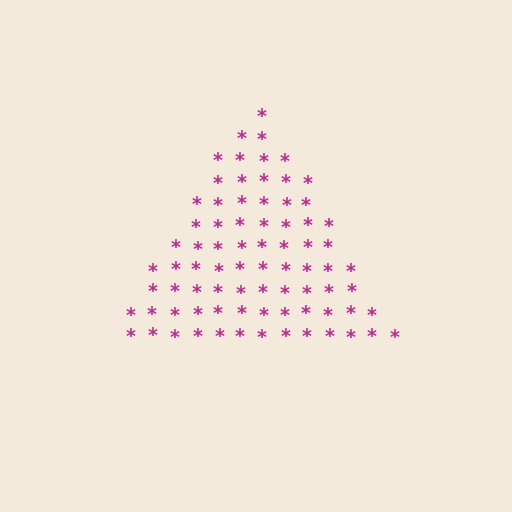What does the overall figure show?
The overall figure shows a triangle.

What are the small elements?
The small elements are asterisks.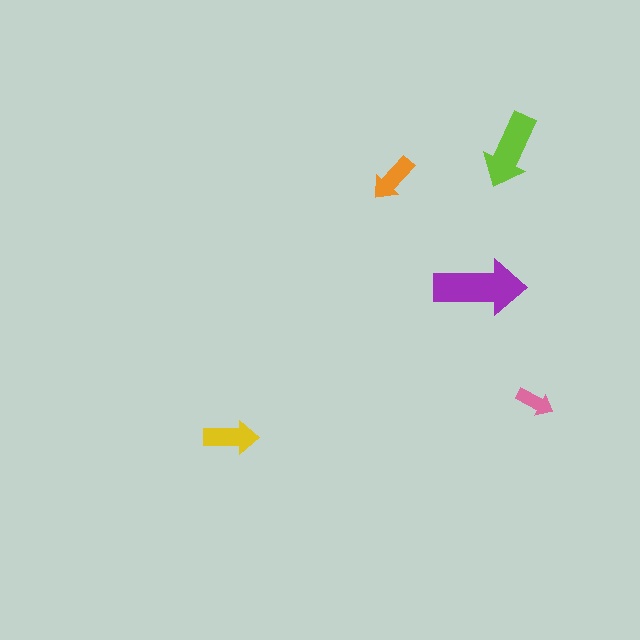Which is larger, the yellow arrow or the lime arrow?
The lime one.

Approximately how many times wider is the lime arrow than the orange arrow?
About 1.5 times wider.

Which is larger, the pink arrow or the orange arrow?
The orange one.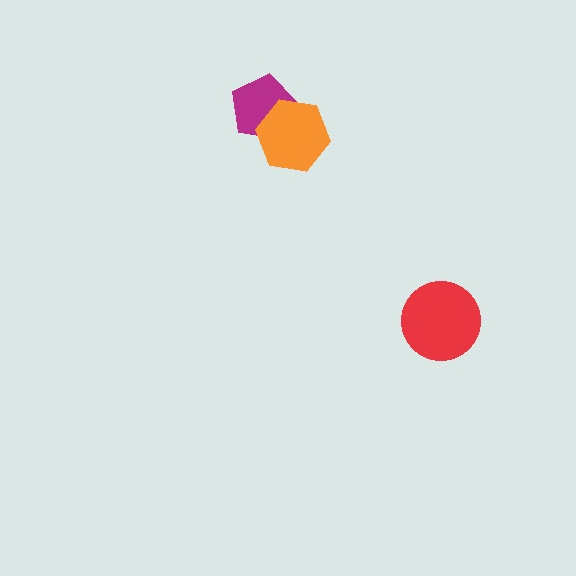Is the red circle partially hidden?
No, no other shape covers it.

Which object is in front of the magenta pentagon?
The orange hexagon is in front of the magenta pentagon.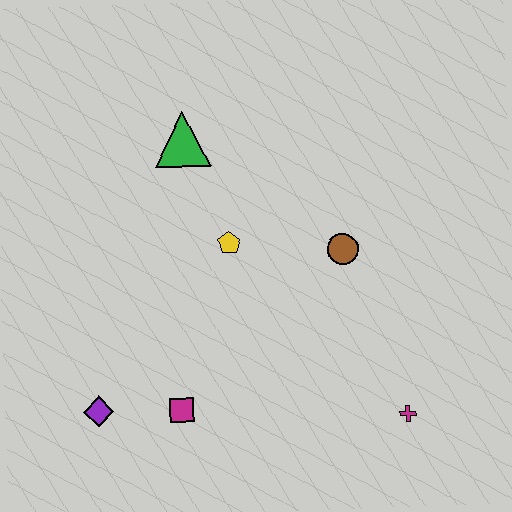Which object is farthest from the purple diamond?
The magenta cross is farthest from the purple diamond.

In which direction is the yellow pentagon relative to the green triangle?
The yellow pentagon is below the green triangle.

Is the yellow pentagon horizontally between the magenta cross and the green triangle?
Yes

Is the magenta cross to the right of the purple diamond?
Yes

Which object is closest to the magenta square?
The purple diamond is closest to the magenta square.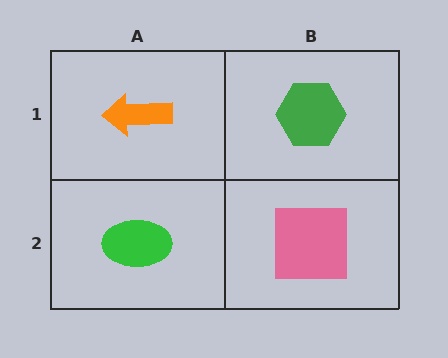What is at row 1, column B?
A green hexagon.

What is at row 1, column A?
An orange arrow.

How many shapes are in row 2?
2 shapes.